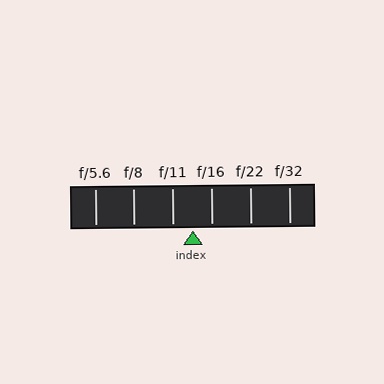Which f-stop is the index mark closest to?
The index mark is closest to f/16.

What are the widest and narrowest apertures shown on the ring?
The widest aperture shown is f/5.6 and the narrowest is f/32.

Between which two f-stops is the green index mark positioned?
The index mark is between f/11 and f/16.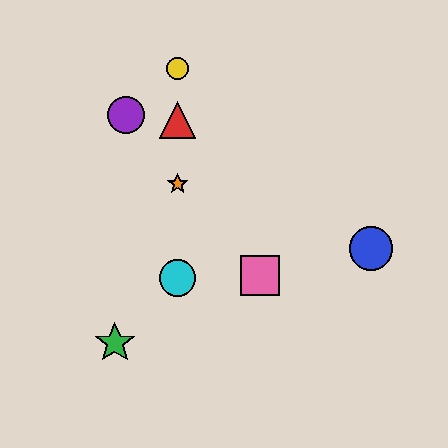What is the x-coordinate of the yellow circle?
The yellow circle is at x≈178.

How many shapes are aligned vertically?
4 shapes (the red triangle, the yellow circle, the orange star, the cyan circle) are aligned vertically.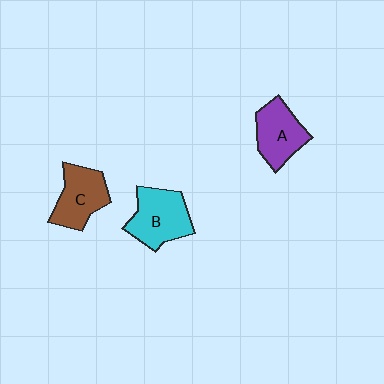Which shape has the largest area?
Shape B (cyan).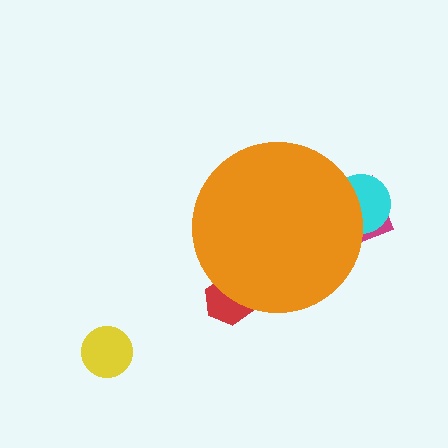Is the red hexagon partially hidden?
Yes, the red hexagon is partially hidden behind the orange circle.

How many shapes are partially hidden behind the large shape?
3 shapes are partially hidden.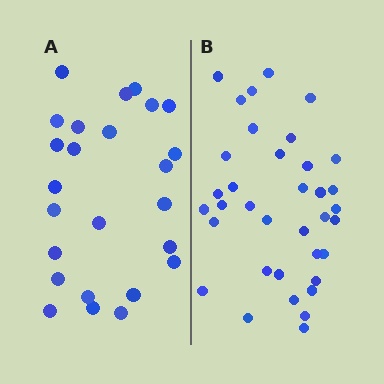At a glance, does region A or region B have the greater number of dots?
Region B (the right region) has more dots.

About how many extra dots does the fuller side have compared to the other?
Region B has roughly 12 or so more dots than region A.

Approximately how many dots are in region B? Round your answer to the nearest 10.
About 40 dots. (The exact count is 36, which rounds to 40.)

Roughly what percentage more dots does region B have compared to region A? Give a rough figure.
About 45% more.